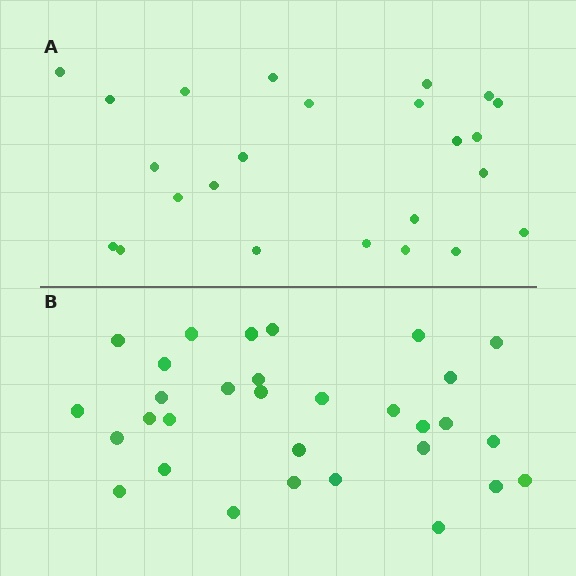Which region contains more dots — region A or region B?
Region B (the bottom region) has more dots.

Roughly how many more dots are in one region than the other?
Region B has roughly 8 or so more dots than region A.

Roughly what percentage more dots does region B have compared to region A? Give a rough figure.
About 30% more.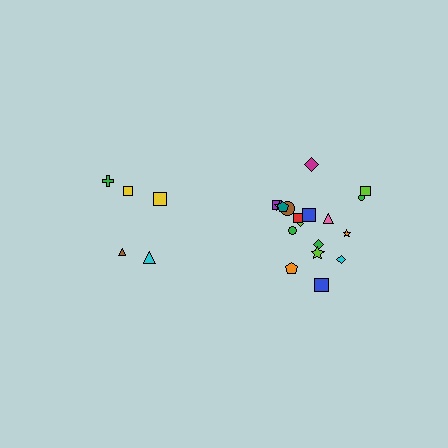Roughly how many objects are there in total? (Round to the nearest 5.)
Roughly 25 objects in total.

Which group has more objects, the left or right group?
The right group.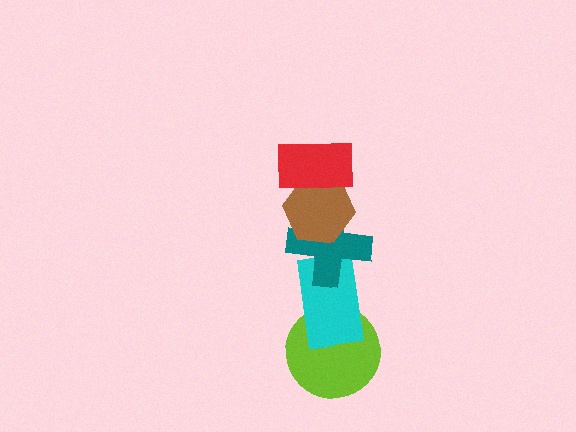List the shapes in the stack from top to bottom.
From top to bottom: the red rectangle, the brown hexagon, the teal cross, the cyan rectangle, the lime circle.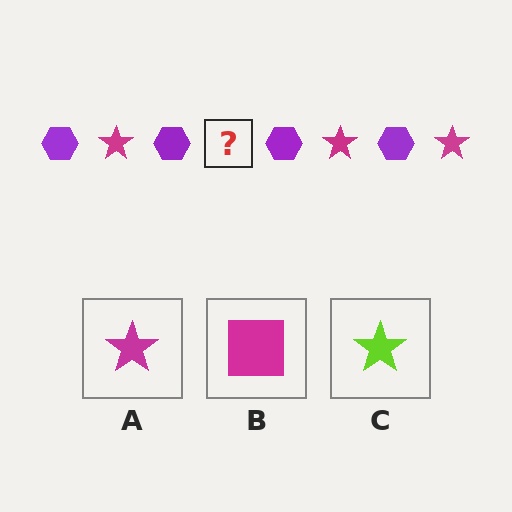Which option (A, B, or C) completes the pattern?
A.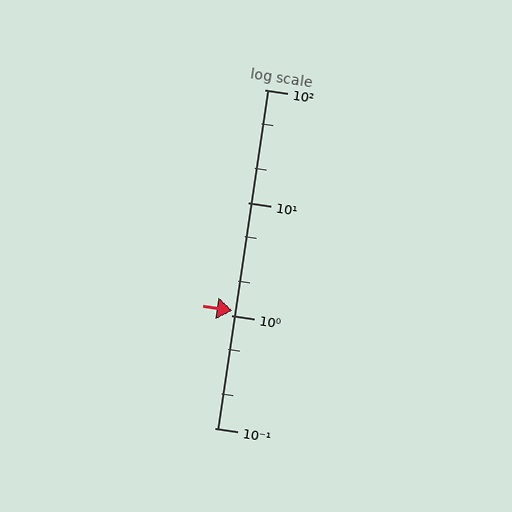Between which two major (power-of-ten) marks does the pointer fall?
The pointer is between 1 and 10.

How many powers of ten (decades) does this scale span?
The scale spans 3 decades, from 0.1 to 100.